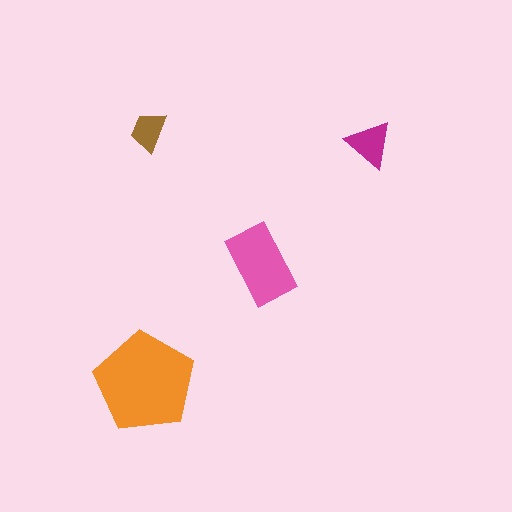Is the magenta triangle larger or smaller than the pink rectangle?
Smaller.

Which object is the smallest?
The brown trapezoid.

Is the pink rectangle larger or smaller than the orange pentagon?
Smaller.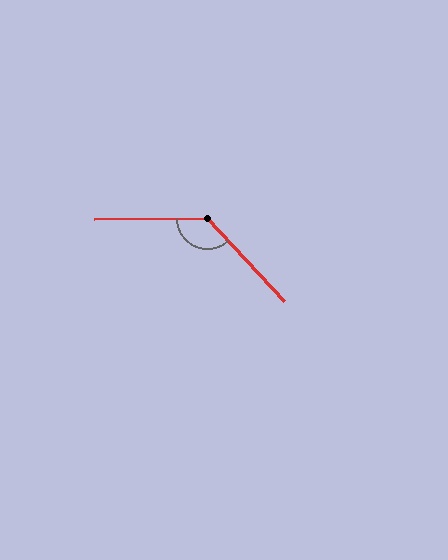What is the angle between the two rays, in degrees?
Approximately 133 degrees.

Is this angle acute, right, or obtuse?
It is obtuse.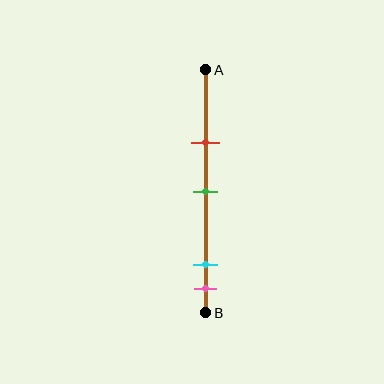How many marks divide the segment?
There are 4 marks dividing the segment.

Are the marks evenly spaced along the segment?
No, the marks are not evenly spaced.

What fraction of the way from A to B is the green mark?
The green mark is approximately 50% (0.5) of the way from A to B.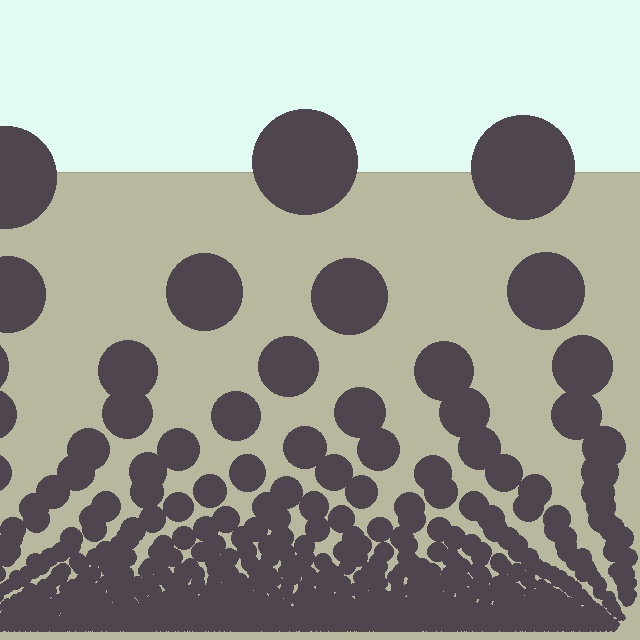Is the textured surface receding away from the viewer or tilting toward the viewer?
The surface appears to tilt toward the viewer. Texture elements get larger and sparser toward the top.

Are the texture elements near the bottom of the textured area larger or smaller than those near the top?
Smaller. The gradient is inverted — elements near the bottom are smaller and denser.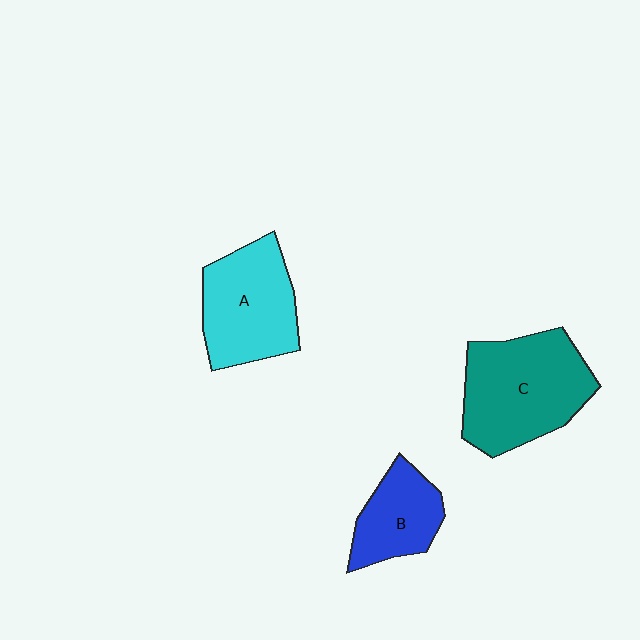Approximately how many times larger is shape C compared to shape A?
Approximately 1.2 times.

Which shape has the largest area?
Shape C (teal).